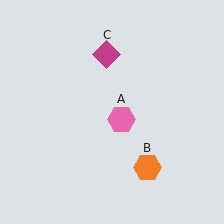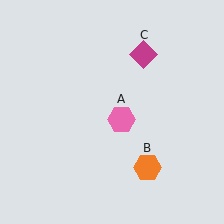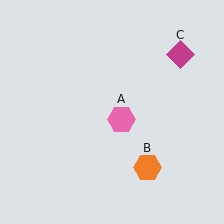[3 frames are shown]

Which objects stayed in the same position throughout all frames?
Pink hexagon (object A) and orange hexagon (object B) remained stationary.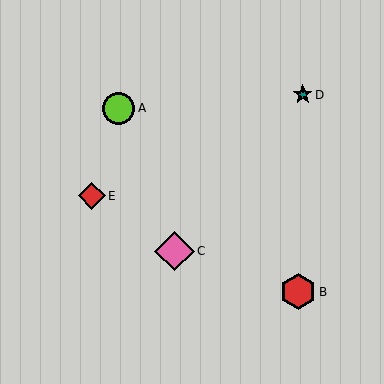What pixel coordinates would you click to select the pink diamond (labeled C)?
Click at (174, 251) to select the pink diamond C.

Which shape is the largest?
The pink diamond (labeled C) is the largest.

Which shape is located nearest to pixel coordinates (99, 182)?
The red diamond (labeled E) at (92, 196) is nearest to that location.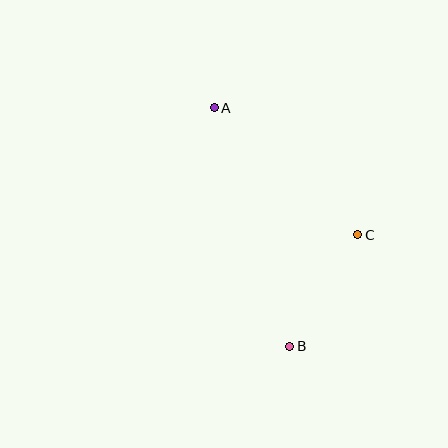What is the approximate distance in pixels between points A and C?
The distance between A and C is approximately 192 pixels.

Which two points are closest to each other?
Points B and C are closest to each other.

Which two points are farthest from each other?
Points A and B are farthest from each other.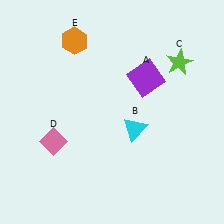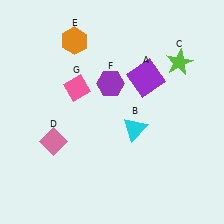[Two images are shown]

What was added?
A purple hexagon (F), a pink diamond (G) were added in Image 2.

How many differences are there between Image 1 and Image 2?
There are 2 differences between the two images.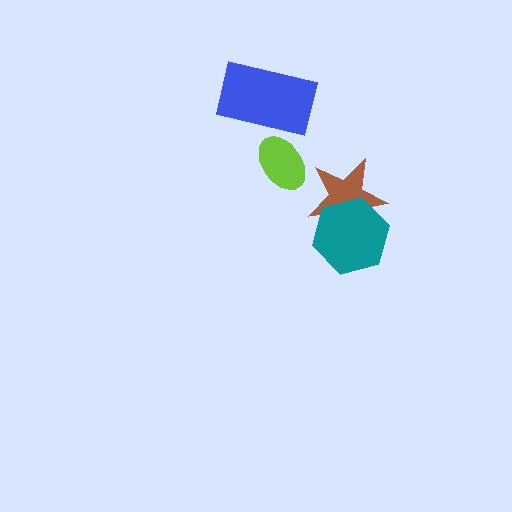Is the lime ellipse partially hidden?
No, no other shape covers it.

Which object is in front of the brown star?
The teal hexagon is in front of the brown star.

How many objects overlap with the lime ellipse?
1 object overlaps with the lime ellipse.